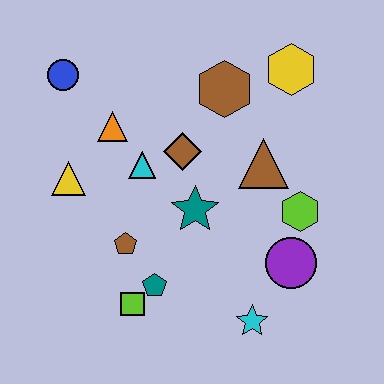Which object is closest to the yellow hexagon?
The brown hexagon is closest to the yellow hexagon.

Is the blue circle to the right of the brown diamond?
No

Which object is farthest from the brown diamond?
The cyan star is farthest from the brown diamond.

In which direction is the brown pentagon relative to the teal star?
The brown pentagon is to the left of the teal star.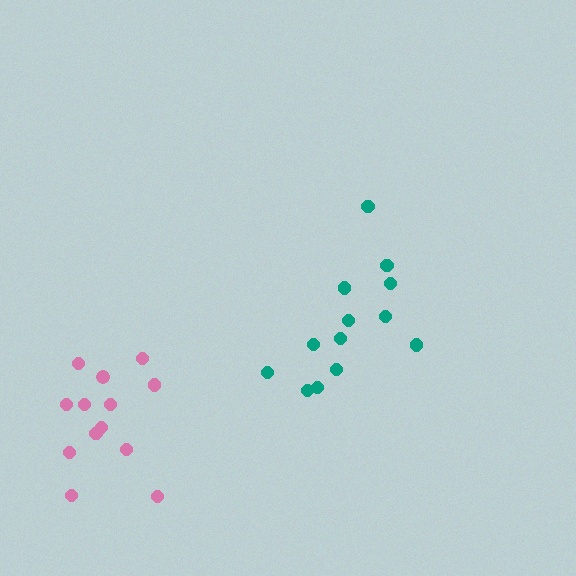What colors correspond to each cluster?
The clusters are colored: teal, pink.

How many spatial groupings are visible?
There are 2 spatial groupings.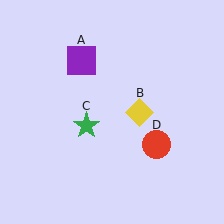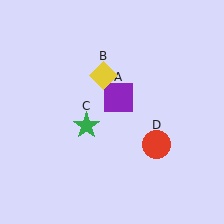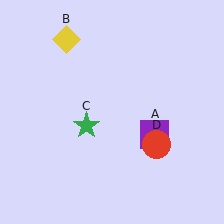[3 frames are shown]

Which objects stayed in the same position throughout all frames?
Green star (object C) and red circle (object D) remained stationary.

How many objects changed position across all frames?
2 objects changed position: purple square (object A), yellow diamond (object B).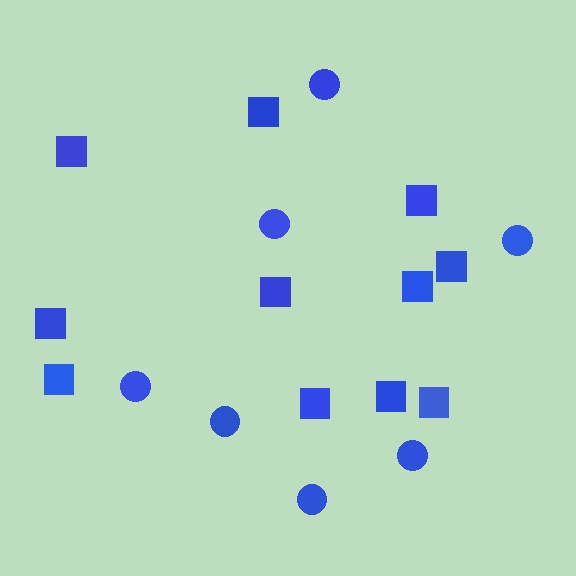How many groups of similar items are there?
There are 2 groups: one group of circles (7) and one group of squares (11).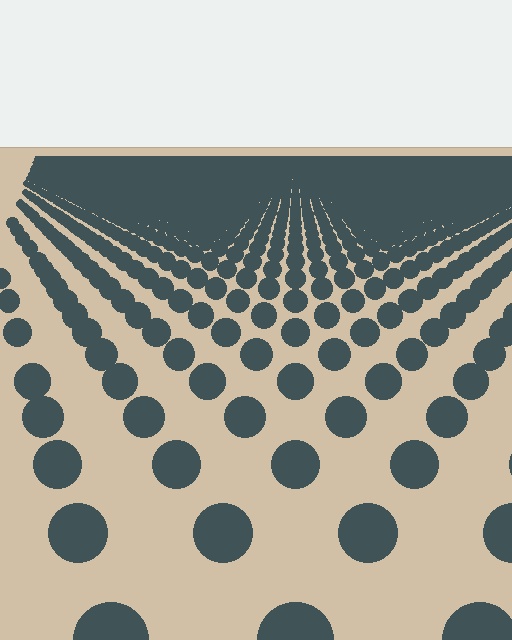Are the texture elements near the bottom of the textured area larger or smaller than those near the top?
Larger. Near the bottom, elements are closer to the viewer and appear at a bigger on-screen size.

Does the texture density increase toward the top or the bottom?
Density increases toward the top.